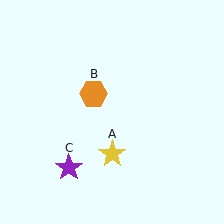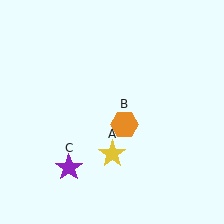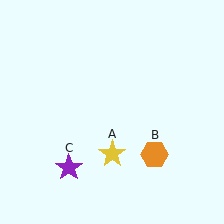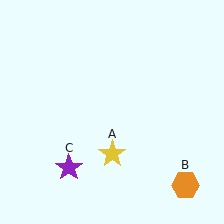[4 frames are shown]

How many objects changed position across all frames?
1 object changed position: orange hexagon (object B).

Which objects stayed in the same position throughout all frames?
Yellow star (object A) and purple star (object C) remained stationary.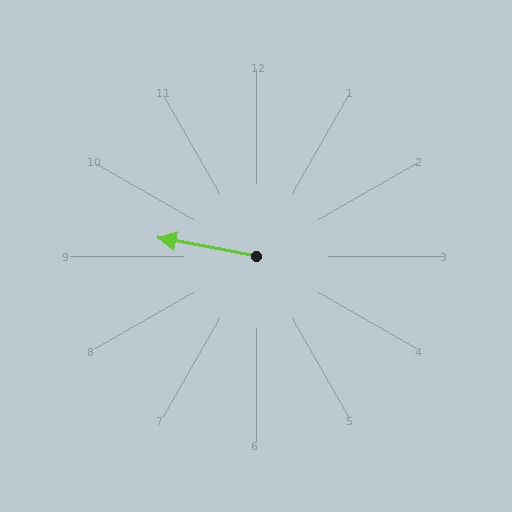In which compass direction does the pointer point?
West.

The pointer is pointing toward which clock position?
Roughly 9 o'clock.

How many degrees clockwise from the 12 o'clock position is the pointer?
Approximately 281 degrees.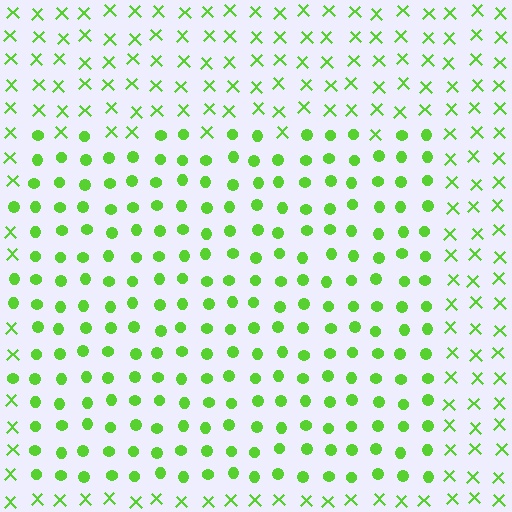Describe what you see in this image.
The image is filled with small lime elements arranged in a uniform grid. A rectangle-shaped region contains circles, while the surrounding area contains X marks. The boundary is defined purely by the change in element shape.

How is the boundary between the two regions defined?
The boundary is defined by a change in element shape: circles inside vs. X marks outside. All elements share the same color and spacing.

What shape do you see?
I see a rectangle.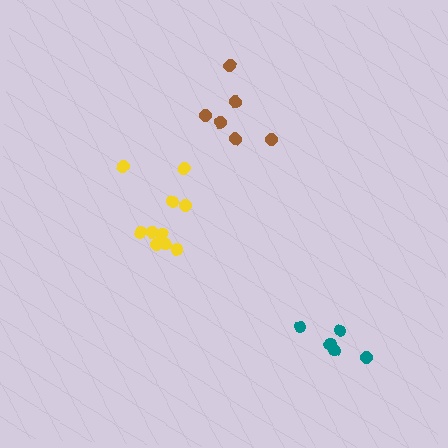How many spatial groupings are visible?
There are 3 spatial groupings.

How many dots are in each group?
Group 1: 5 dots, Group 2: 6 dots, Group 3: 10 dots (21 total).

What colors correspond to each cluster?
The clusters are colored: teal, brown, yellow.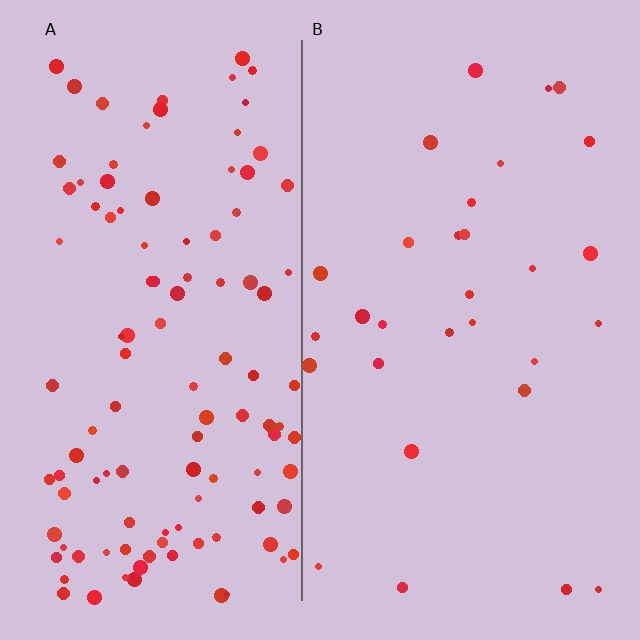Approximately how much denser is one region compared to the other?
Approximately 3.7× — region A over region B.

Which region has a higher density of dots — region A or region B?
A (the left).